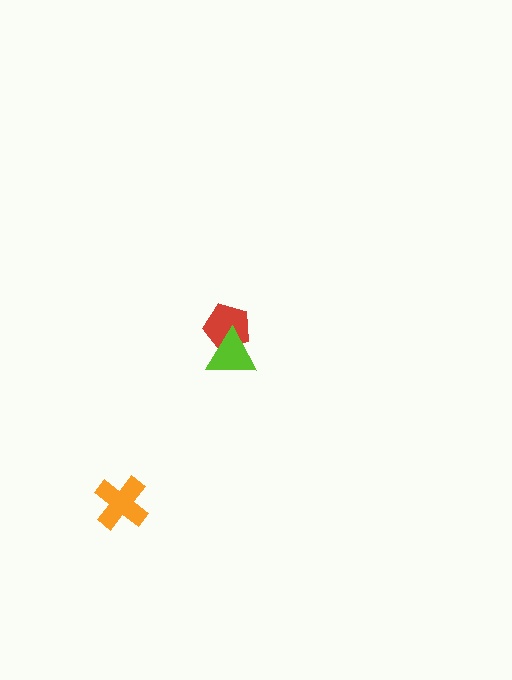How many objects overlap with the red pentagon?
1 object overlaps with the red pentagon.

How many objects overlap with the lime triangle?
1 object overlaps with the lime triangle.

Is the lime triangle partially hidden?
No, no other shape covers it.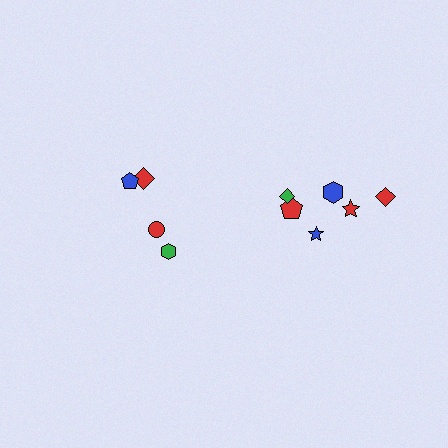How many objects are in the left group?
There are 4 objects.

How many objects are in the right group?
There are 6 objects.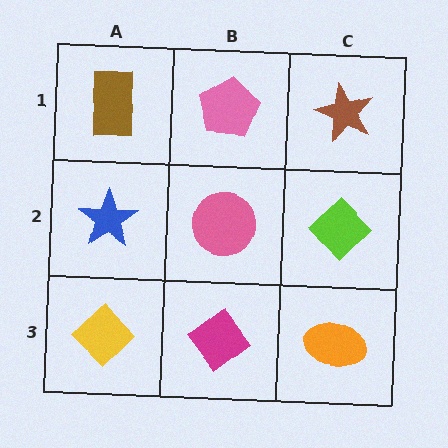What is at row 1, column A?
A brown rectangle.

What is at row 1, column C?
A brown star.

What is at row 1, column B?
A pink pentagon.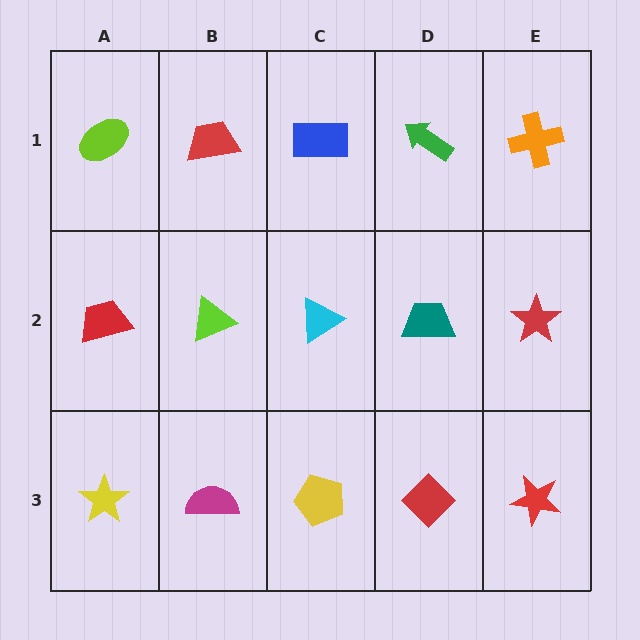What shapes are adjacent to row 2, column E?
An orange cross (row 1, column E), a red star (row 3, column E), a teal trapezoid (row 2, column D).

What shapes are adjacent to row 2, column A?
A lime ellipse (row 1, column A), a yellow star (row 3, column A), a lime triangle (row 2, column B).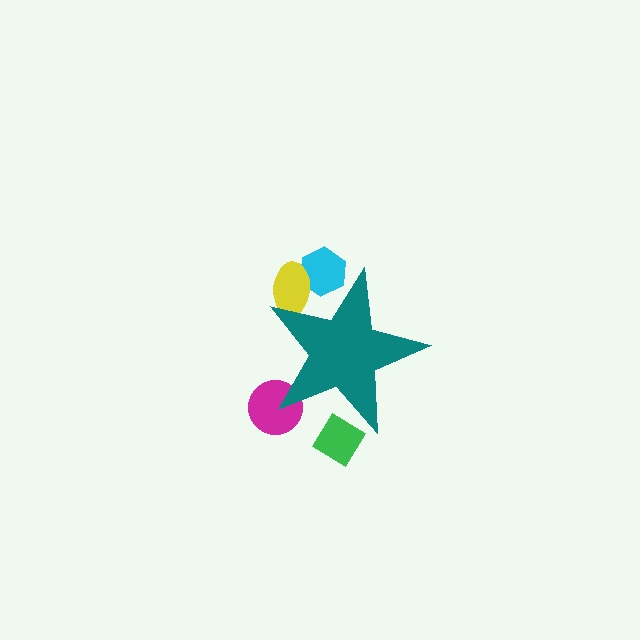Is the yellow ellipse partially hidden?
Yes, the yellow ellipse is partially hidden behind the teal star.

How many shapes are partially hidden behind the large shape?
4 shapes are partially hidden.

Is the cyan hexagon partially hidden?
Yes, the cyan hexagon is partially hidden behind the teal star.